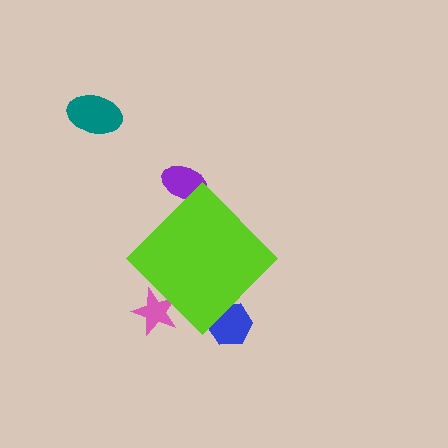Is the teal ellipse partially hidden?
No, the teal ellipse is fully visible.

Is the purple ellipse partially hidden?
Yes, the purple ellipse is partially hidden behind the lime diamond.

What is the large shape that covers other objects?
A lime diamond.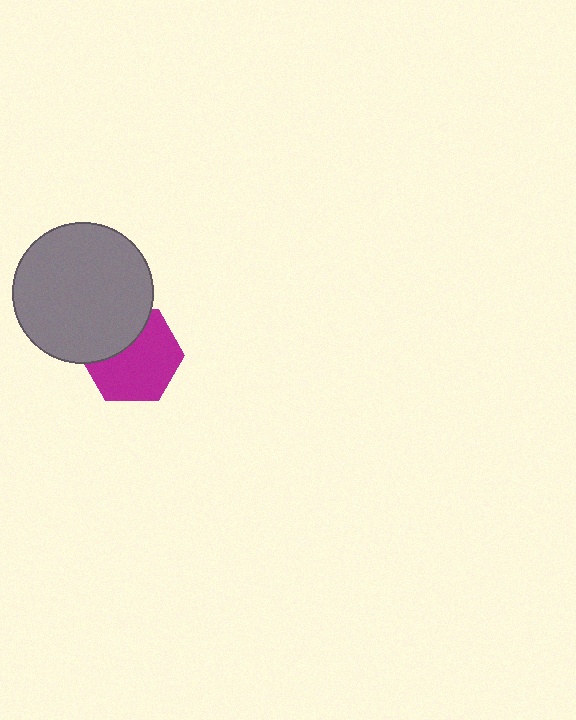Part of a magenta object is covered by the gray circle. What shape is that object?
It is a hexagon.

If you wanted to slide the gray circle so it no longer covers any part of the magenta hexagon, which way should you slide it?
Slide it up — that is the most direct way to separate the two shapes.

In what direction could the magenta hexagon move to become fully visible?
The magenta hexagon could move down. That would shift it out from behind the gray circle entirely.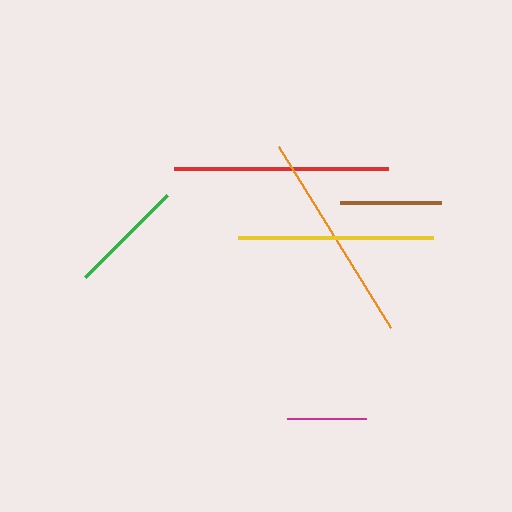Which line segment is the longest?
The red line is the longest at approximately 214 pixels.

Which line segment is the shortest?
The magenta line is the shortest at approximately 79 pixels.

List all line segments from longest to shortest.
From longest to shortest: red, orange, yellow, green, brown, magenta.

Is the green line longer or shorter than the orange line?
The orange line is longer than the green line.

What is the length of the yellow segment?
The yellow segment is approximately 196 pixels long.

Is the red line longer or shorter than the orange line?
The red line is longer than the orange line.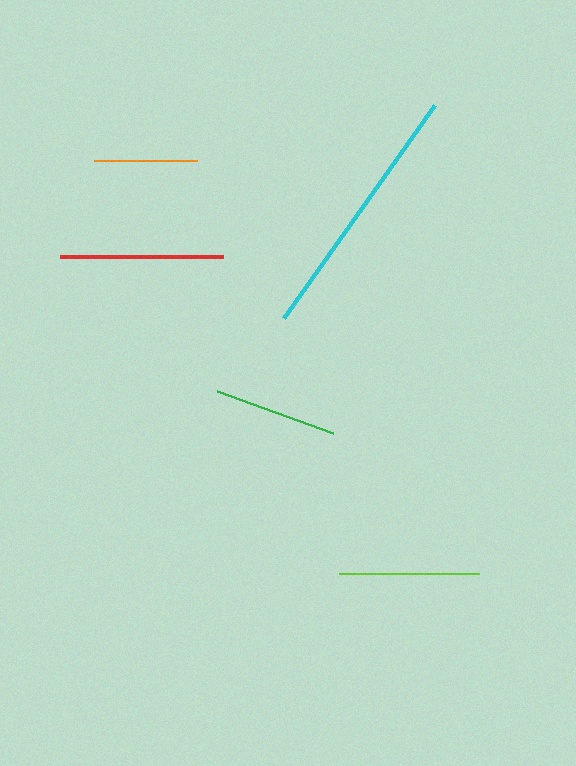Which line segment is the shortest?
The orange line is the shortest at approximately 102 pixels.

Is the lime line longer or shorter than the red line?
The red line is longer than the lime line.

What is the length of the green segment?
The green segment is approximately 123 pixels long.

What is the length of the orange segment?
The orange segment is approximately 102 pixels long.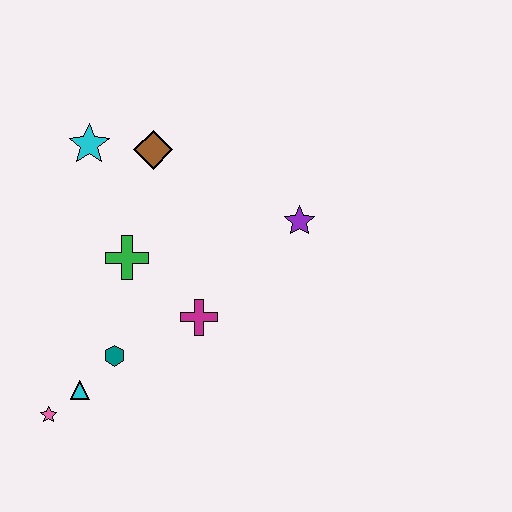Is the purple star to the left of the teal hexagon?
No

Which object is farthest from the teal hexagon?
The purple star is farthest from the teal hexagon.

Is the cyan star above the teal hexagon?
Yes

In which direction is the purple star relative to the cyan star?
The purple star is to the right of the cyan star.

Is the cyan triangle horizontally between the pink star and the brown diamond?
Yes